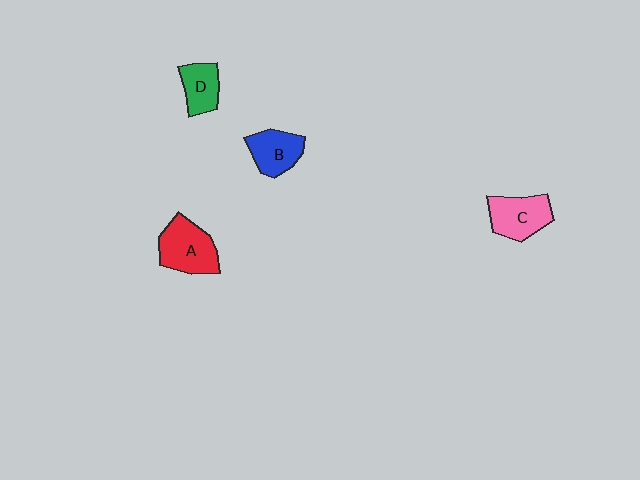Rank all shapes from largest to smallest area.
From largest to smallest: A (red), C (pink), B (blue), D (green).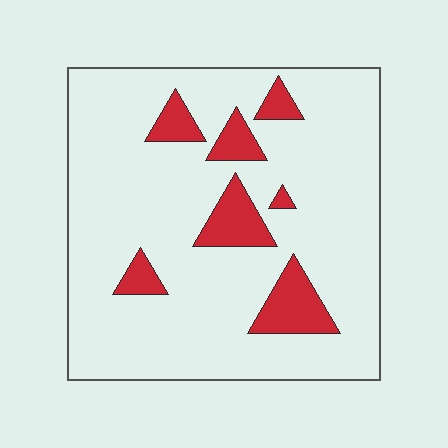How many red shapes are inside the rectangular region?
7.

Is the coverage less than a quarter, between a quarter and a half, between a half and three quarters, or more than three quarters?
Less than a quarter.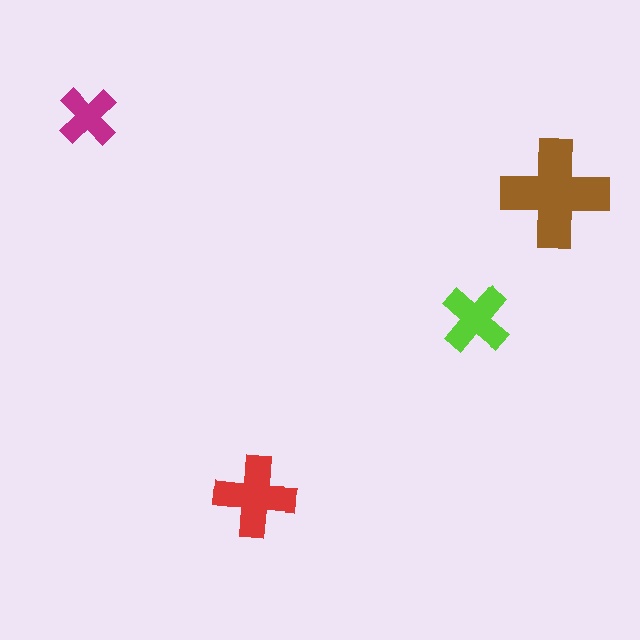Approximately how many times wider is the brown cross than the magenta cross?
About 2 times wider.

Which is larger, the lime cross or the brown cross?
The brown one.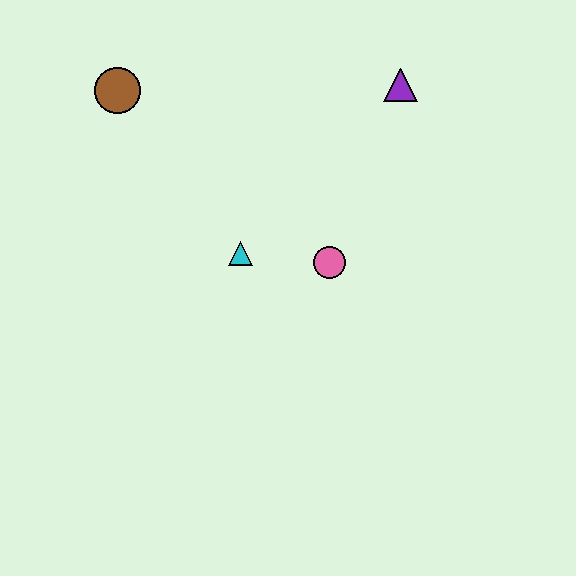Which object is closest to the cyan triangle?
The pink circle is closest to the cyan triangle.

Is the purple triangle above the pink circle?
Yes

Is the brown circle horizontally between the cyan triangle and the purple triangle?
No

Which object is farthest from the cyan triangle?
The purple triangle is farthest from the cyan triangle.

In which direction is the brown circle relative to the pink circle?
The brown circle is to the left of the pink circle.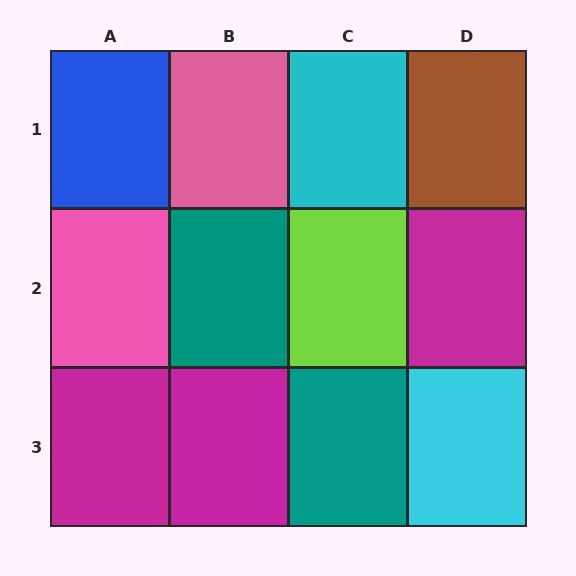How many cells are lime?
1 cell is lime.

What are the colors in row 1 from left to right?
Blue, pink, cyan, brown.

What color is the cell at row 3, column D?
Cyan.